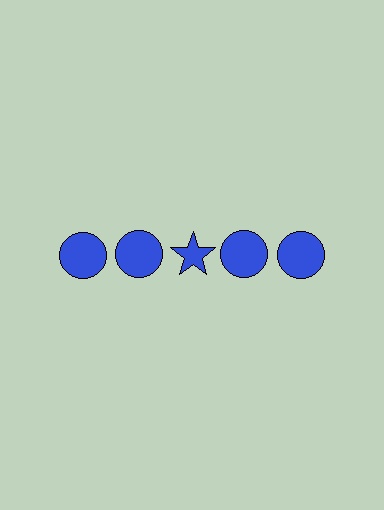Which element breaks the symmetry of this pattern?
The blue star in the top row, center column breaks the symmetry. All other shapes are blue circles.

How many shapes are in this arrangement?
There are 5 shapes arranged in a grid pattern.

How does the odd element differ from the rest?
It has a different shape: star instead of circle.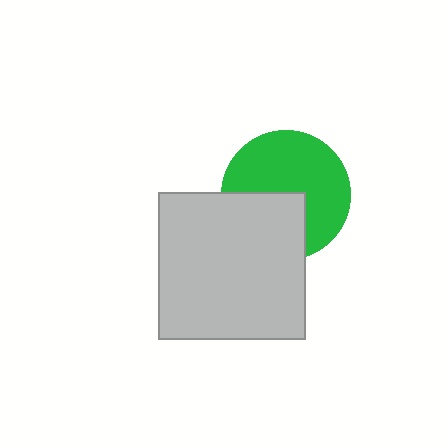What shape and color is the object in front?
The object in front is a light gray square.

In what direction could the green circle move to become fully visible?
The green circle could move up. That would shift it out from behind the light gray square entirely.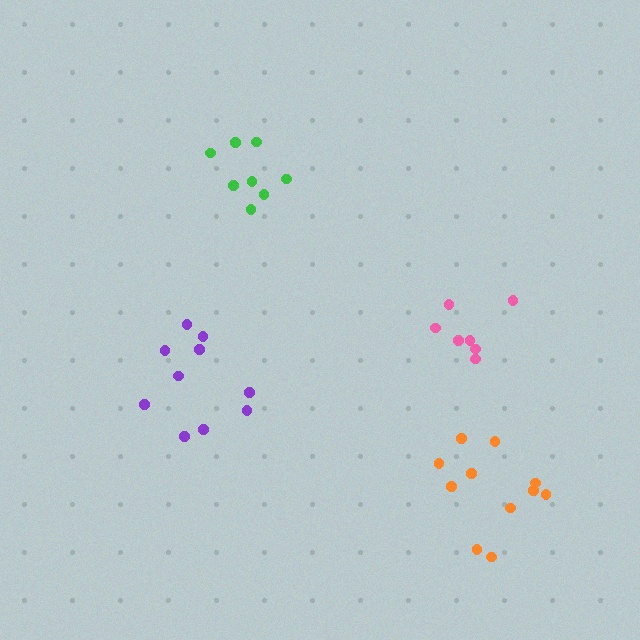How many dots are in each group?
Group 1: 8 dots, Group 2: 7 dots, Group 3: 11 dots, Group 4: 10 dots (36 total).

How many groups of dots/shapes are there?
There are 4 groups.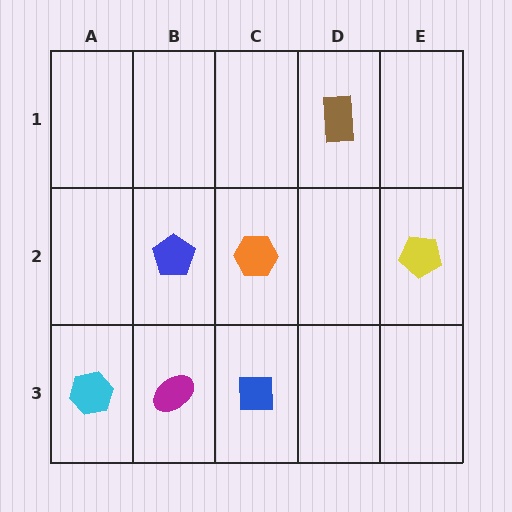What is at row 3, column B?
A magenta ellipse.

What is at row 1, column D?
A brown rectangle.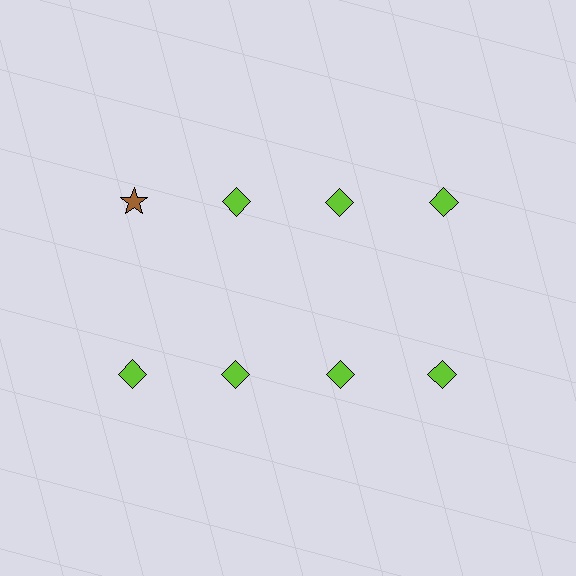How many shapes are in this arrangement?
There are 8 shapes arranged in a grid pattern.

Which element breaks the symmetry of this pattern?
The brown star in the top row, leftmost column breaks the symmetry. All other shapes are lime diamonds.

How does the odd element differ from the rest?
It differs in both color (brown instead of lime) and shape (star instead of diamond).